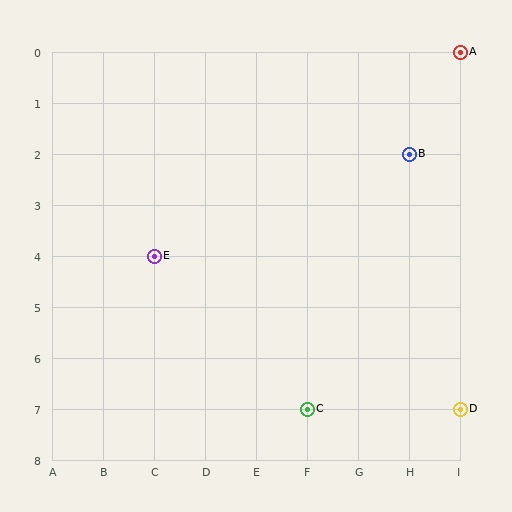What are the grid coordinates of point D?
Point D is at grid coordinates (I, 7).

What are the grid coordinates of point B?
Point B is at grid coordinates (H, 2).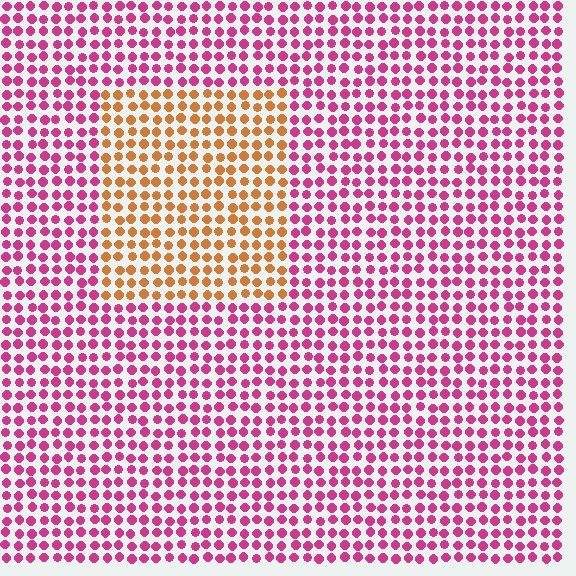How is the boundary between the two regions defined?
The boundary is defined purely by a slight shift in hue (about 61 degrees). Spacing, size, and orientation are identical on both sides.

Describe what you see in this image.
The image is filled with small magenta elements in a uniform arrangement. A rectangle-shaped region is visible where the elements are tinted to a slightly different hue, forming a subtle color boundary.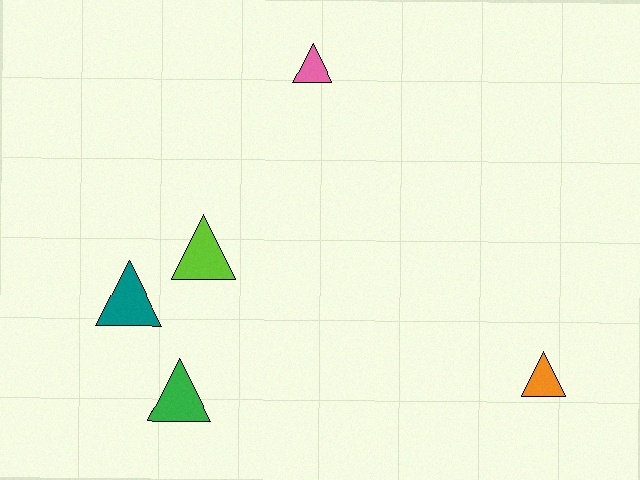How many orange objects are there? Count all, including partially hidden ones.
There is 1 orange object.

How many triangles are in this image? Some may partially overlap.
There are 5 triangles.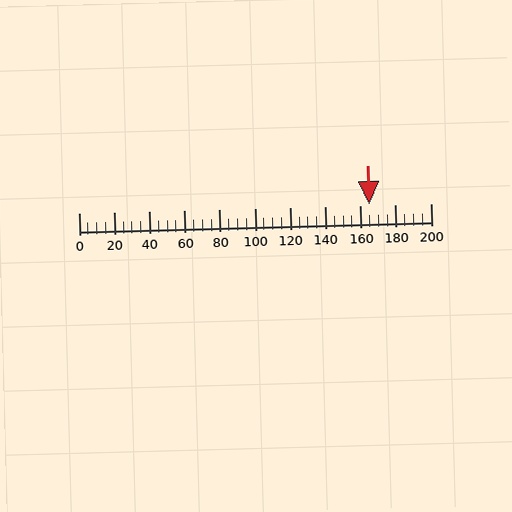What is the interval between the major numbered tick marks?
The major tick marks are spaced 20 units apart.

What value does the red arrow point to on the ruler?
The red arrow points to approximately 165.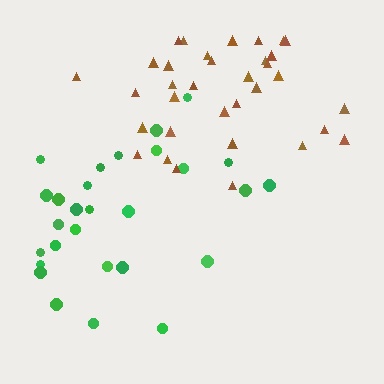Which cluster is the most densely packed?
Brown.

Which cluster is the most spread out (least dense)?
Green.